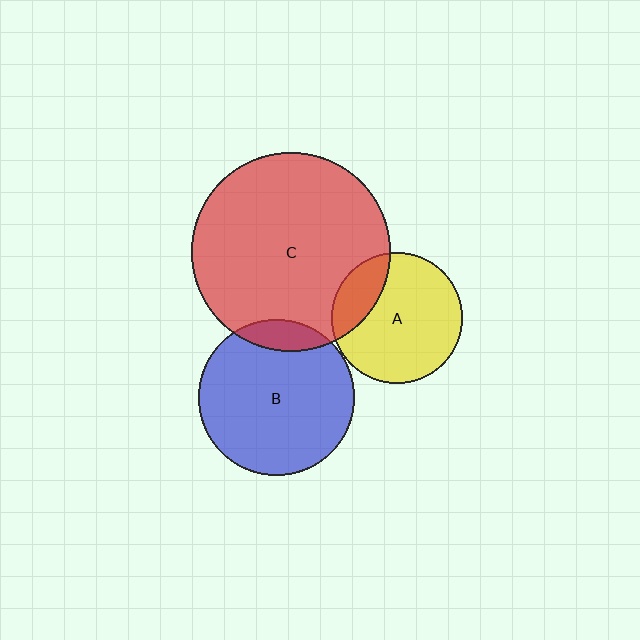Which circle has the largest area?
Circle C (red).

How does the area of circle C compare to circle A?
Approximately 2.3 times.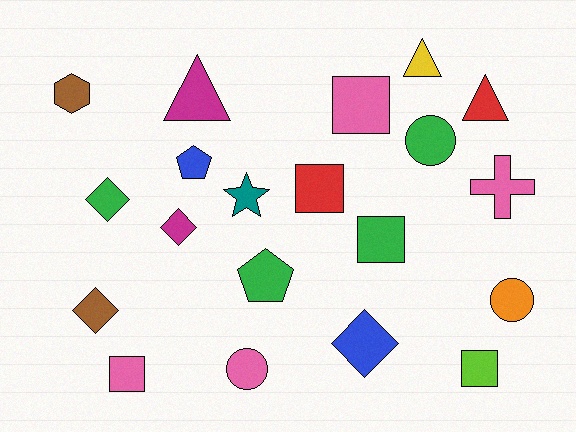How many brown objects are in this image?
There are 2 brown objects.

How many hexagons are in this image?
There is 1 hexagon.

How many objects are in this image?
There are 20 objects.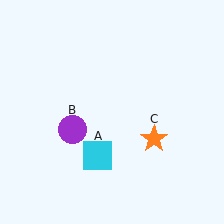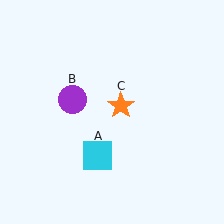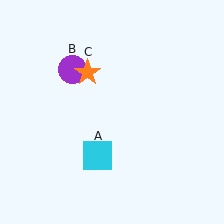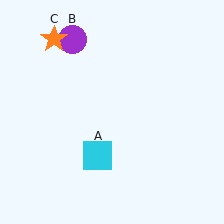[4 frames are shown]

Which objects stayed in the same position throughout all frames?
Cyan square (object A) remained stationary.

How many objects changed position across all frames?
2 objects changed position: purple circle (object B), orange star (object C).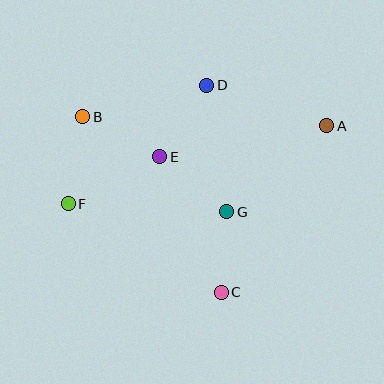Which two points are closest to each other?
Points C and G are closest to each other.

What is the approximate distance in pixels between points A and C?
The distance between A and C is approximately 197 pixels.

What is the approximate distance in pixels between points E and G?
The distance between E and G is approximately 87 pixels.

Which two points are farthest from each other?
Points A and F are farthest from each other.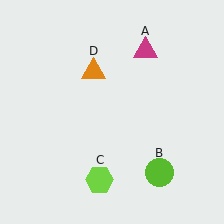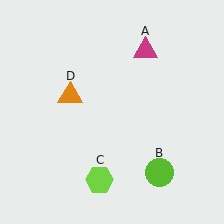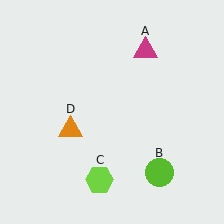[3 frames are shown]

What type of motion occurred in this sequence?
The orange triangle (object D) rotated counterclockwise around the center of the scene.